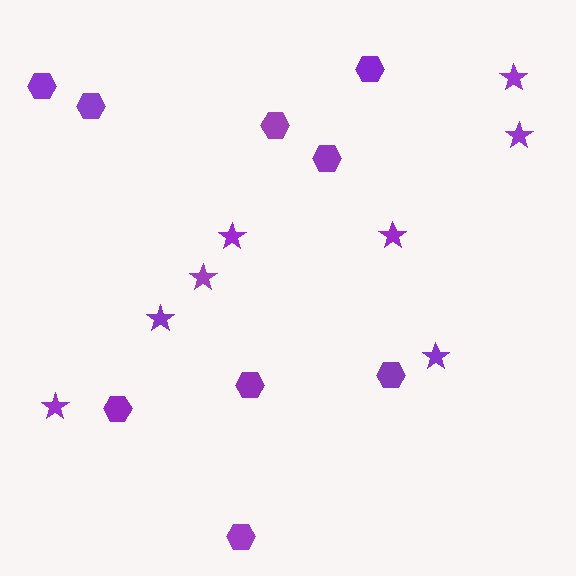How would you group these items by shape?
There are 2 groups: one group of stars (8) and one group of hexagons (9).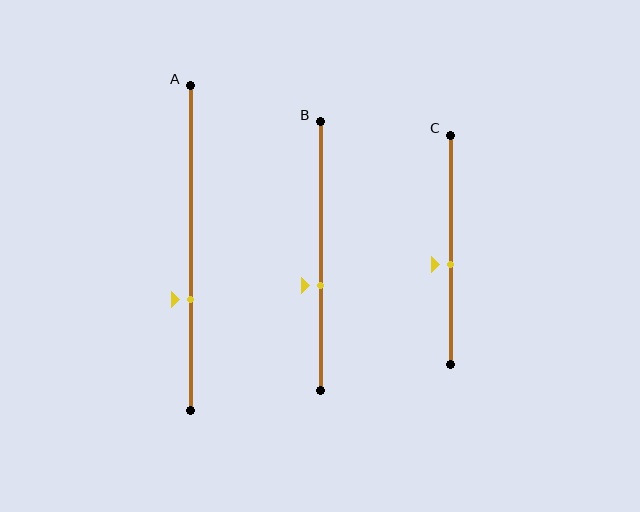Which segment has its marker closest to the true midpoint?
Segment C has its marker closest to the true midpoint.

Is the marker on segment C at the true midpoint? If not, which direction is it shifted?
No, the marker on segment C is shifted downward by about 6% of the segment length.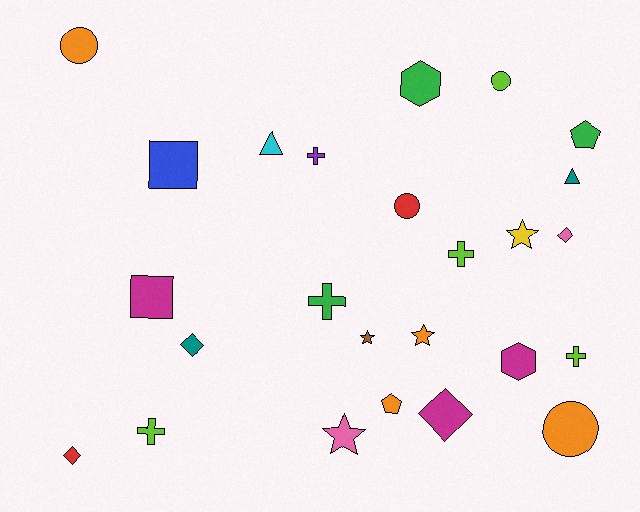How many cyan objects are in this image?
There is 1 cyan object.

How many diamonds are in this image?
There are 4 diamonds.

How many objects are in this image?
There are 25 objects.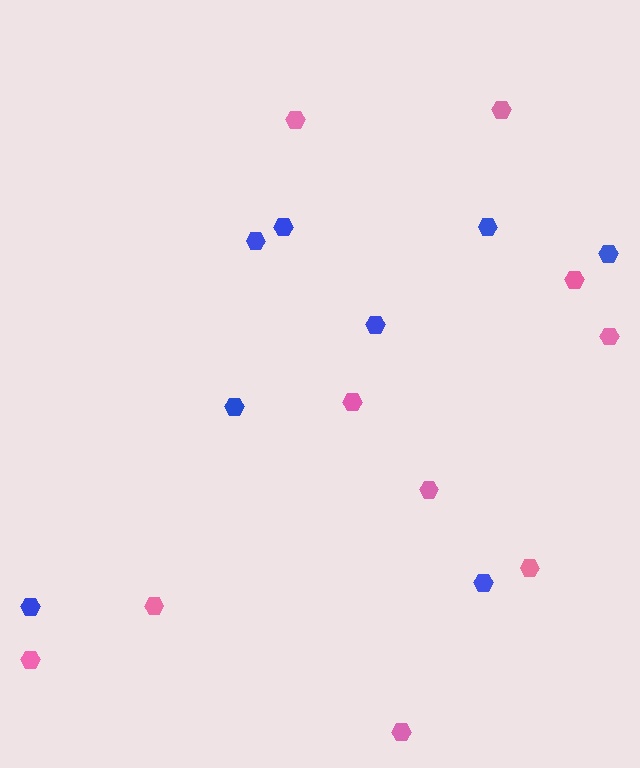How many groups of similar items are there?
There are 2 groups: one group of blue hexagons (8) and one group of pink hexagons (10).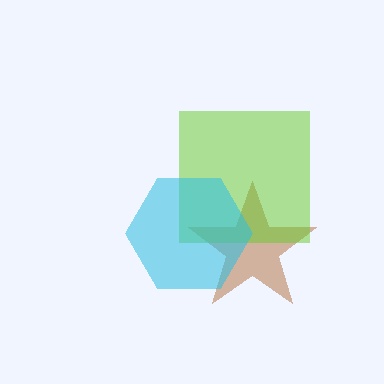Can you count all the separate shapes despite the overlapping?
Yes, there are 3 separate shapes.